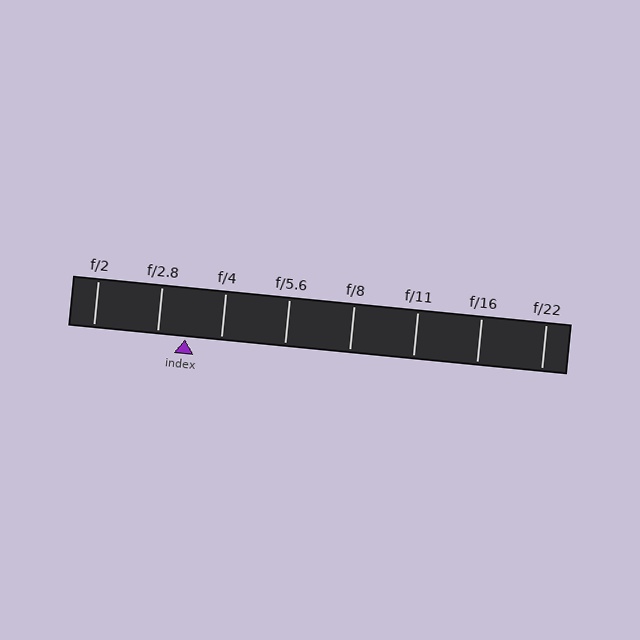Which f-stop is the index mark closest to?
The index mark is closest to f/2.8.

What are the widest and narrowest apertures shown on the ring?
The widest aperture shown is f/2 and the narrowest is f/22.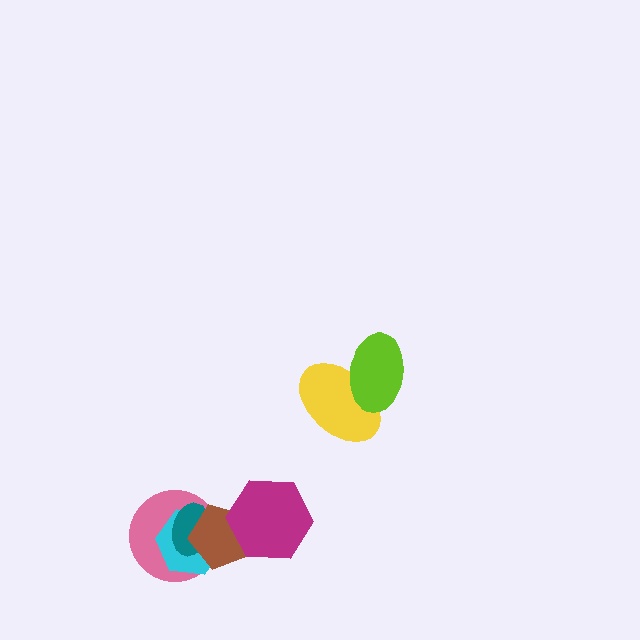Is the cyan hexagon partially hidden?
Yes, it is partially covered by another shape.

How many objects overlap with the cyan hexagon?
3 objects overlap with the cyan hexagon.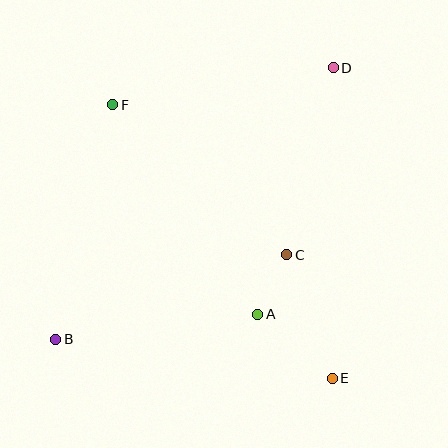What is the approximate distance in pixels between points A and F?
The distance between A and F is approximately 255 pixels.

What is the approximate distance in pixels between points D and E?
The distance between D and E is approximately 311 pixels.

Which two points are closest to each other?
Points A and C are closest to each other.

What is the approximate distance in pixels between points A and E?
The distance between A and E is approximately 98 pixels.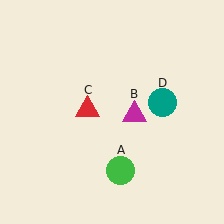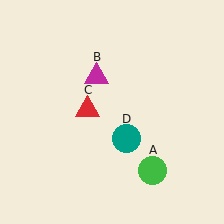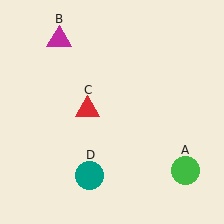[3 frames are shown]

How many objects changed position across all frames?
3 objects changed position: green circle (object A), magenta triangle (object B), teal circle (object D).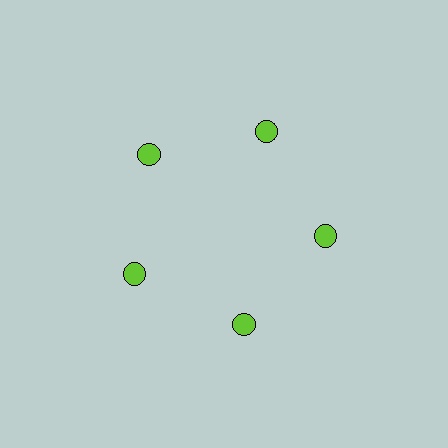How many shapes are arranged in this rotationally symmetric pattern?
There are 5 shapes, arranged in 5 groups of 1.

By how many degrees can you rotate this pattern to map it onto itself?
The pattern maps onto itself every 72 degrees of rotation.